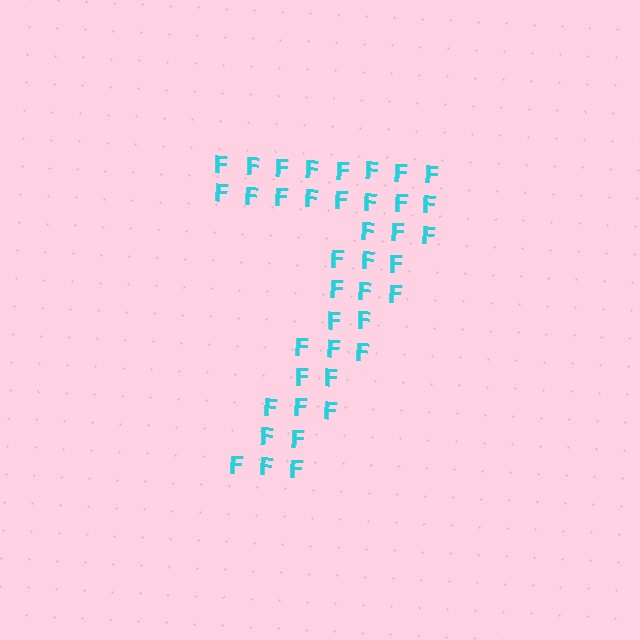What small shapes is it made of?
It is made of small letter F's.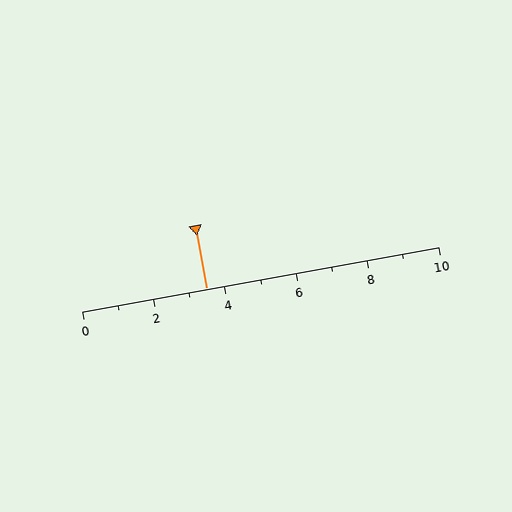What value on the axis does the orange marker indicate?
The marker indicates approximately 3.5.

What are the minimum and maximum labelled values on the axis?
The axis runs from 0 to 10.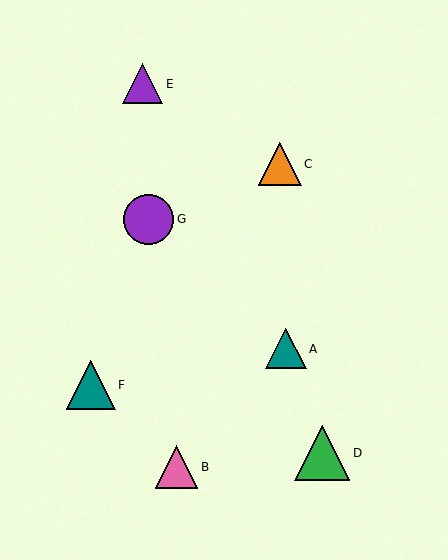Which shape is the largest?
The green triangle (labeled D) is the largest.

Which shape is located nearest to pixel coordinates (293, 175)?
The orange triangle (labeled C) at (280, 164) is nearest to that location.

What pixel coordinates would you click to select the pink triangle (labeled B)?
Click at (176, 467) to select the pink triangle B.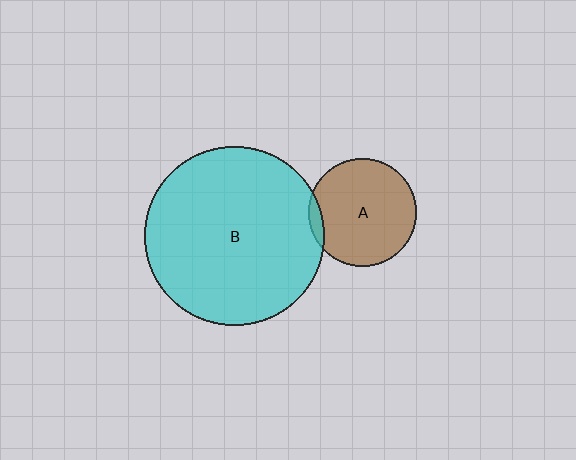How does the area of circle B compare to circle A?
Approximately 2.8 times.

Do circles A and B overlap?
Yes.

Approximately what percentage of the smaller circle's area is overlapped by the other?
Approximately 5%.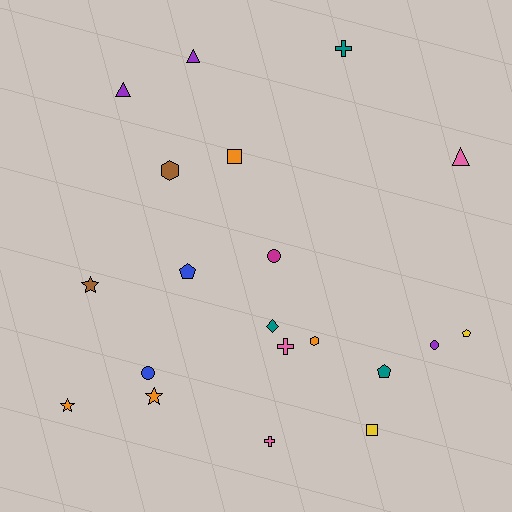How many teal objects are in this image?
There are 3 teal objects.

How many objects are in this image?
There are 20 objects.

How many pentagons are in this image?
There are 3 pentagons.